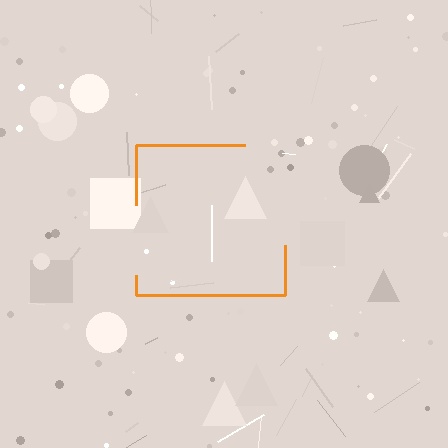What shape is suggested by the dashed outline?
The dashed outline suggests a square.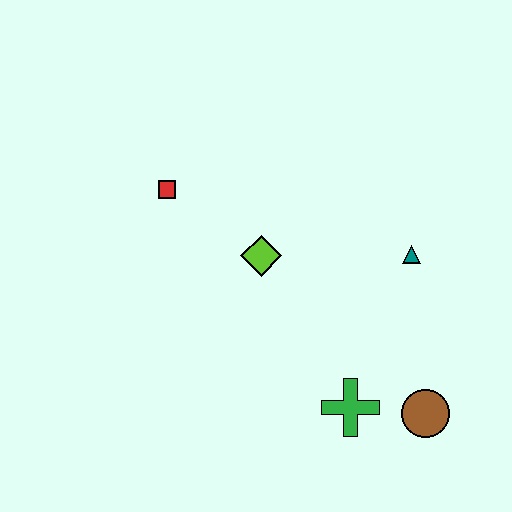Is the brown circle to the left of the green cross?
No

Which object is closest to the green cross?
The brown circle is closest to the green cross.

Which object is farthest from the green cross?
The red square is farthest from the green cross.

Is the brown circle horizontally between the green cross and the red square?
No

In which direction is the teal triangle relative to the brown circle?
The teal triangle is above the brown circle.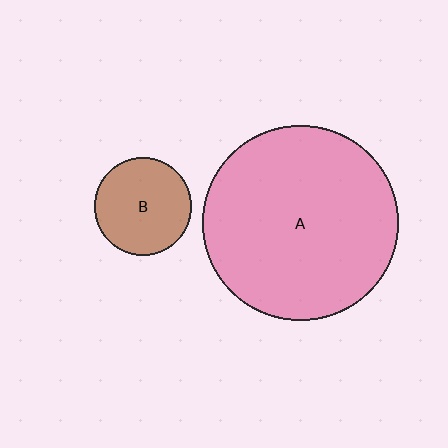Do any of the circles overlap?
No, none of the circles overlap.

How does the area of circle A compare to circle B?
Approximately 4.0 times.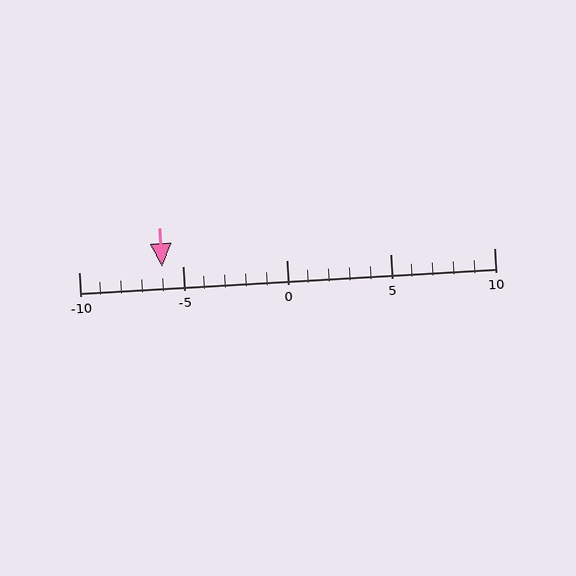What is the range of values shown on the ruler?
The ruler shows values from -10 to 10.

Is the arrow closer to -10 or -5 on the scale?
The arrow is closer to -5.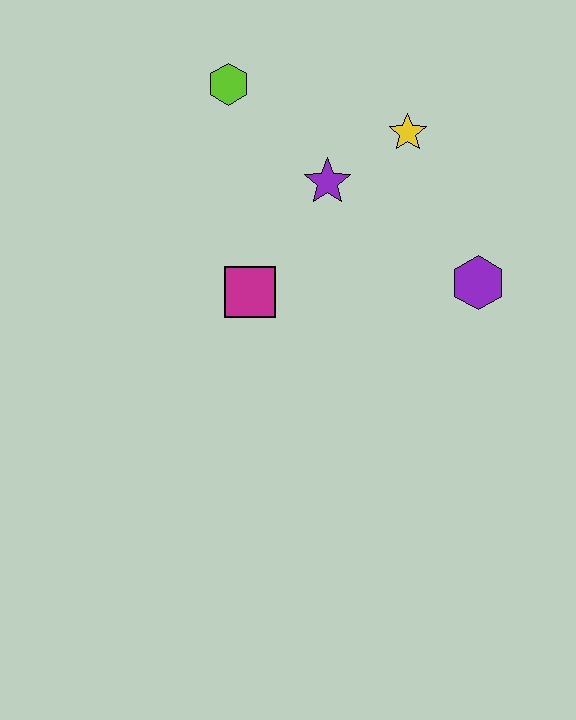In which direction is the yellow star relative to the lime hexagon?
The yellow star is to the right of the lime hexagon.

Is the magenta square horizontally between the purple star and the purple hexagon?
No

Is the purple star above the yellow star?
No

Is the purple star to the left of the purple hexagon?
Yes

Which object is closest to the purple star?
The yellow star is closest to the purple star.